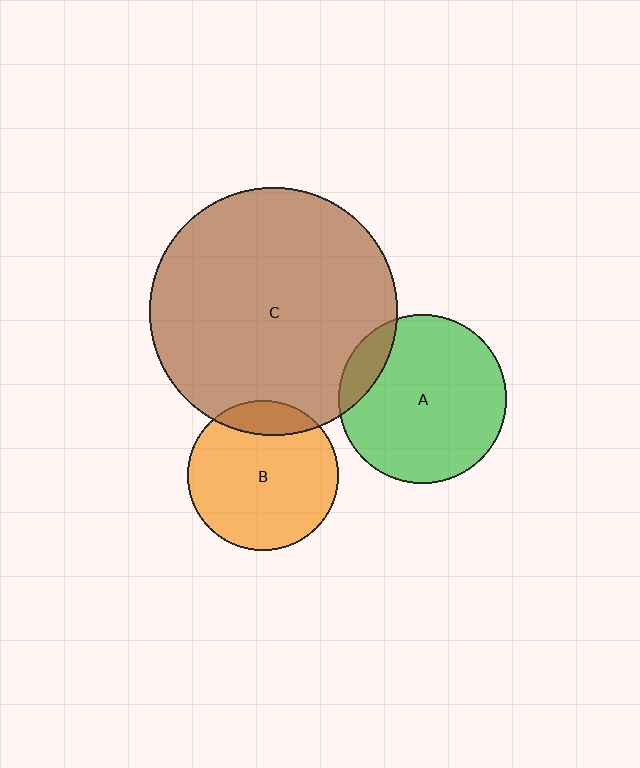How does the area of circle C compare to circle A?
Approximately 2.2 times.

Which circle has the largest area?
Circle C (brown).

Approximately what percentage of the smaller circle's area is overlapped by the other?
Approximately 10%.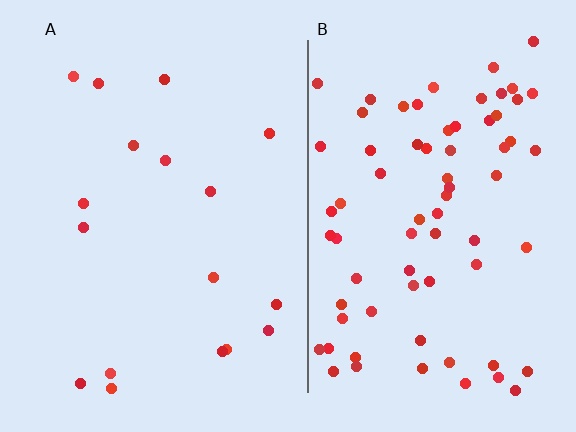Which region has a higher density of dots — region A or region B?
B (the right).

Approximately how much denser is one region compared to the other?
Approximately 4.2× — region B over region A.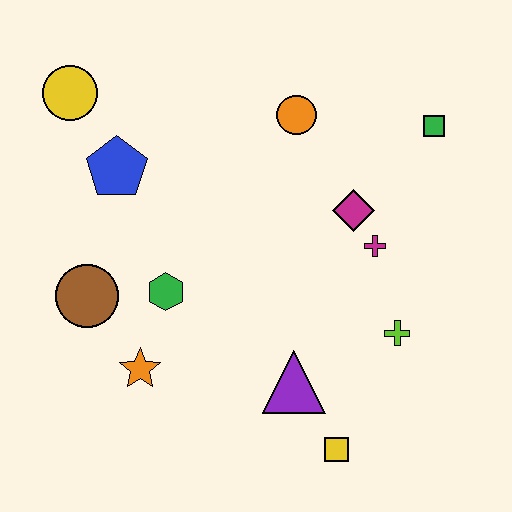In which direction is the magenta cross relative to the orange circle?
The magenta cross is below the orange circle.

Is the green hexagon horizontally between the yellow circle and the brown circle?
No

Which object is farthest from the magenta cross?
The yellow circle is farthest from the magenta cross.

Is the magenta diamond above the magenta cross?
Yes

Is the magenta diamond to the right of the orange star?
Yes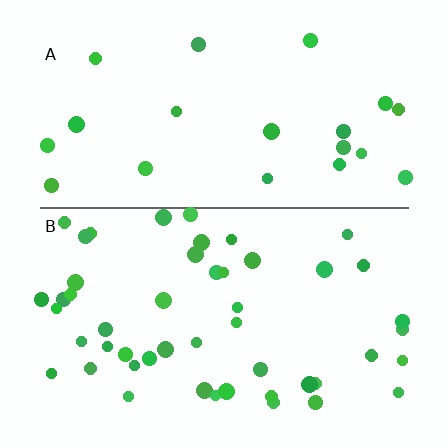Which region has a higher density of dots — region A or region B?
B (the bottom).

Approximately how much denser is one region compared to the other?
Approximately 2.3× — region B over region A.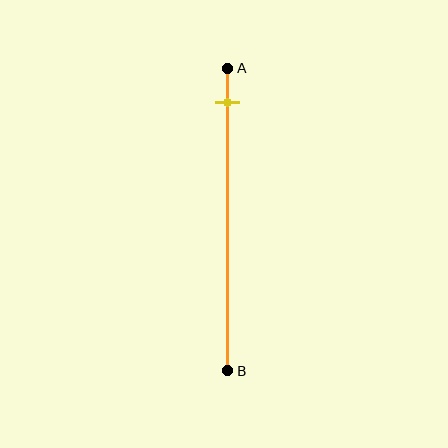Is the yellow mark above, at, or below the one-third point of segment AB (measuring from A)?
The yellow mark is above the one-third point of segment AB.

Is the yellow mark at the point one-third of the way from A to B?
No, the mark is at about 10% from A, not at the 33% one-third point.